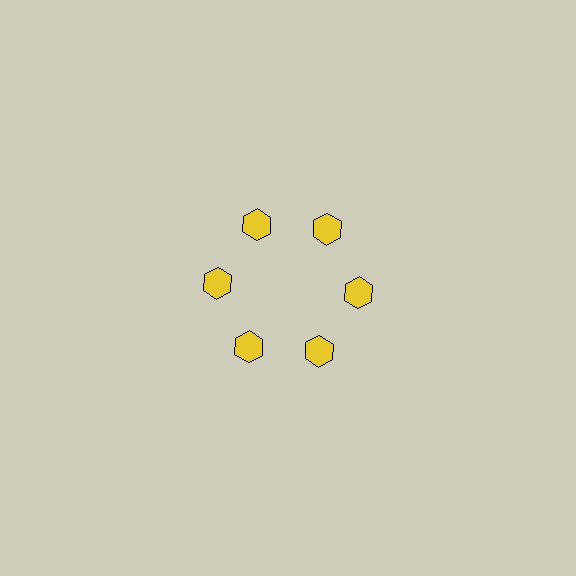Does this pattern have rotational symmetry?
Yes, this pattern has 6-fold rotational symmetry. It looks the same after rotating 60 degrees around the center.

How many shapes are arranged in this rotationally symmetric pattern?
There are 6 shapes, arranged in 6 groups of 1.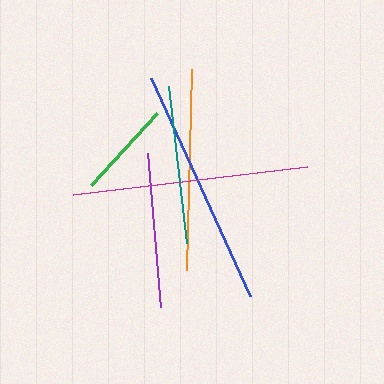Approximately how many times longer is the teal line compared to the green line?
The teal line is approximately 1.6 times the length of the green line.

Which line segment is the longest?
The blue line is the longest at approximately 240 pixels.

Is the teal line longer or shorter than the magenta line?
The magenta line is longer than the teal line.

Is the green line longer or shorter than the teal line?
The teal line is longer than the green line.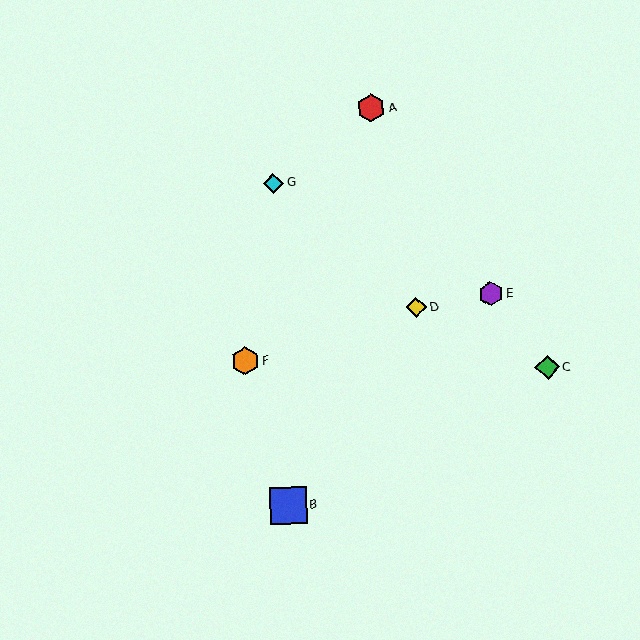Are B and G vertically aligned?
Yes, both are at x≈288.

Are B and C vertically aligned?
No, B is at x≈288 and C is at x≈547.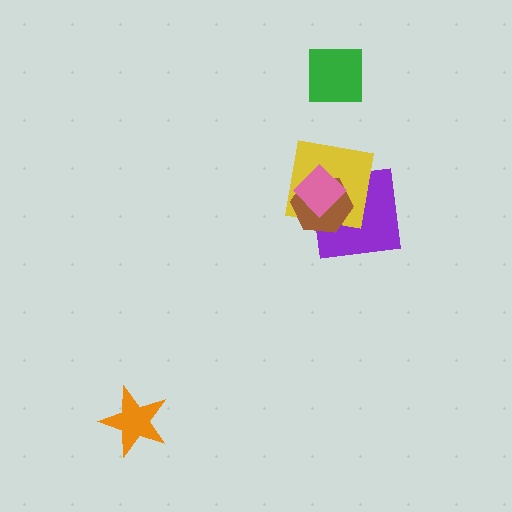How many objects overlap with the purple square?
3 objects overlap with the purple square.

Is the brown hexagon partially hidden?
Yes, it is partially covered by another shape.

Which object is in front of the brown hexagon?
The pink diamond is in front of the brown hexagon.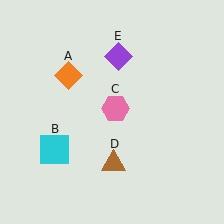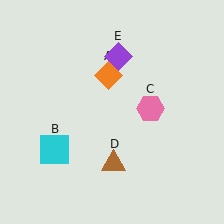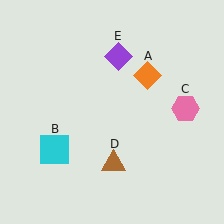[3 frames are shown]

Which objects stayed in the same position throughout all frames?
Cyan square (object B) and brown triangle (object D) and purple diamond (object E) remained stationary.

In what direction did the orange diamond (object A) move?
The orange diamond (object A) moved right.